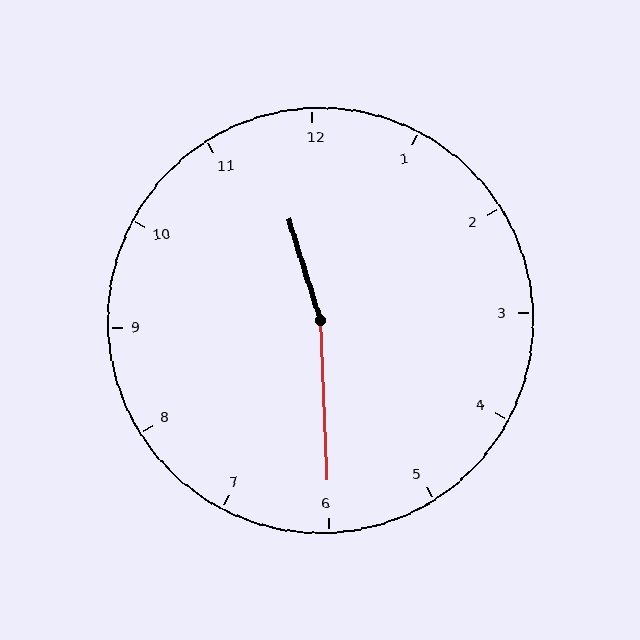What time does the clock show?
11:30.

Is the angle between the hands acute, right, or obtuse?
It is obtuse.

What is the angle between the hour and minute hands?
Approximately 165 degrees.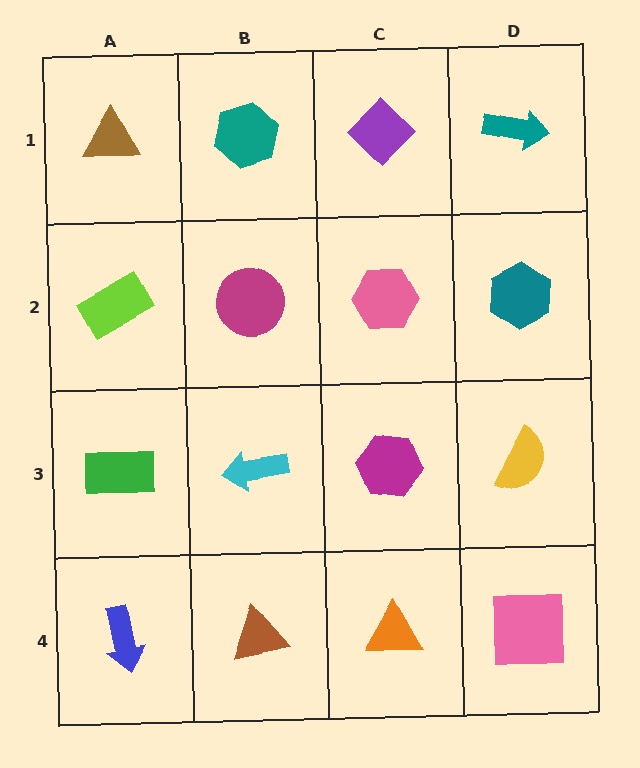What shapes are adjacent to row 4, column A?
A green rectangle (row 3, column A), a brown triangle (row 4, column B).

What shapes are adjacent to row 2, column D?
A teal arrow (row 1, column D), a yellow semicircle (row 3, column D), a pink hexagon (row 2, column C).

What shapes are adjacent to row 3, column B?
A magenta circle (row 2, column B), a brown triangle (row 4, column B), a green rectangle (row 3, column A), a magenta hexagon (row 3, column C).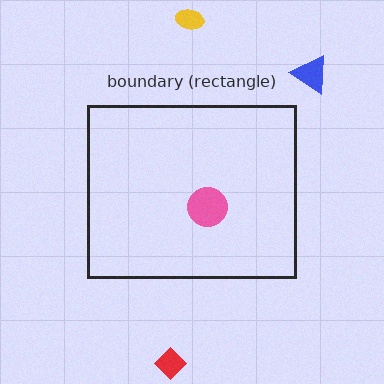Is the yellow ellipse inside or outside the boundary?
Outside.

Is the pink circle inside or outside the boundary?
Inside.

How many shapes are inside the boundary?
1 inside, 3 outside.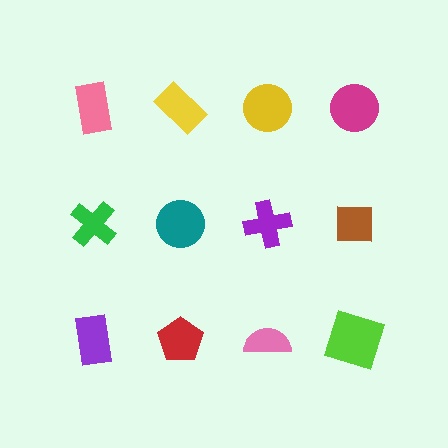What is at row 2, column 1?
A green cross.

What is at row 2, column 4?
A brown square.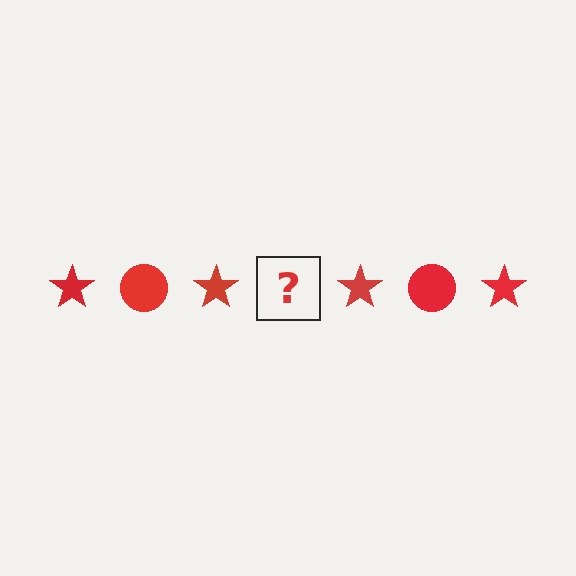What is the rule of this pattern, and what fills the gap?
The rule is that the pattern cycles through star, circle shapes in red. The gap should be filled with a red circle.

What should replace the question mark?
The question mark should be replaced with a red circle.